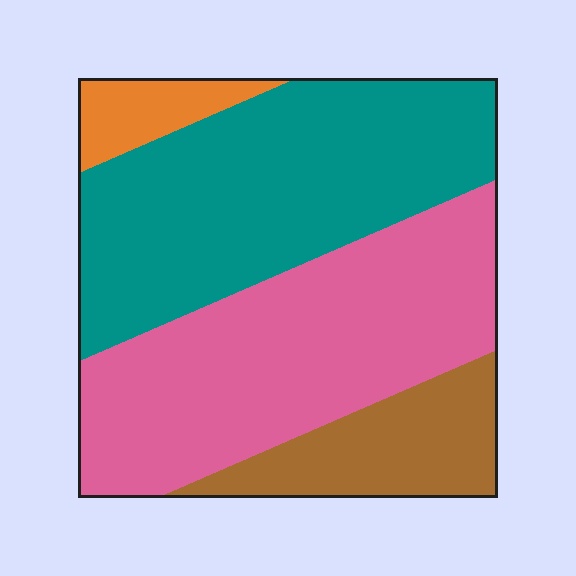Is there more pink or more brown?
Pink.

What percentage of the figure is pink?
Pink covers roughly 40% of the figure.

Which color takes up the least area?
Orange, at roughly 5%.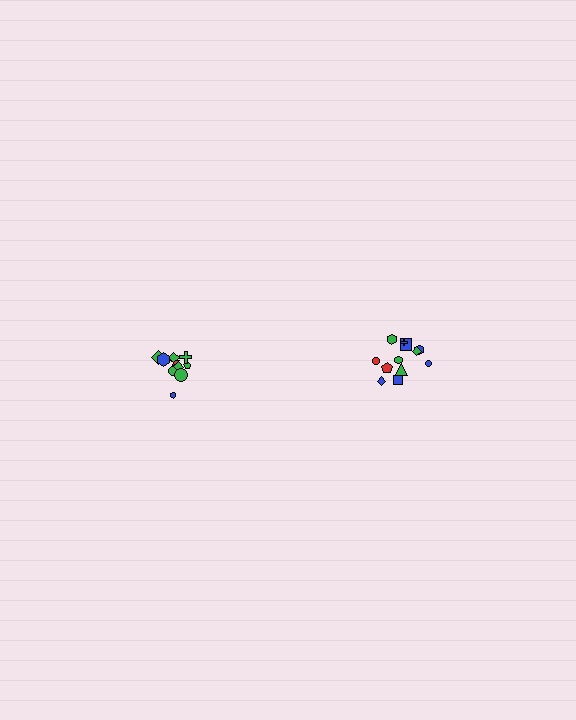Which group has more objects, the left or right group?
The right group.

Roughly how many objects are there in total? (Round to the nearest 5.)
Roughly 20 objects in total.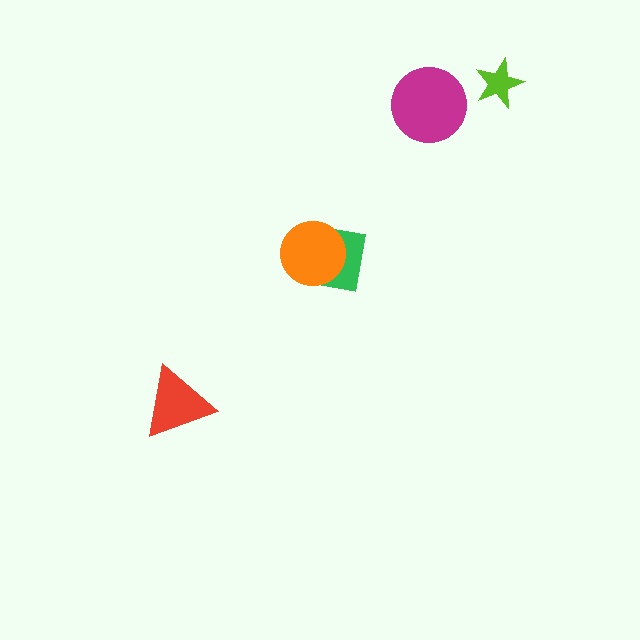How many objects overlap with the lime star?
0 objects overlap with the lime star.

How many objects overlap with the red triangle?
0 objects overlap with the red triangle.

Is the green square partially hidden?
Yes, it is partially covered by another shape.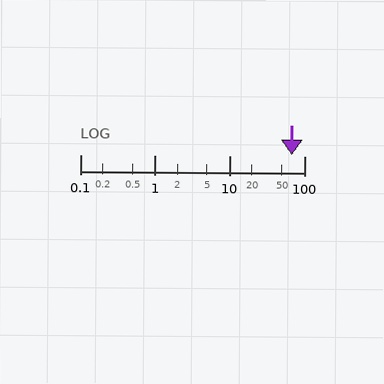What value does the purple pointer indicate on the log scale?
The pointer indicates approximately 68.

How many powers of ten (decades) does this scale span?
The scale spans 3 decades, from 0.1 to 100.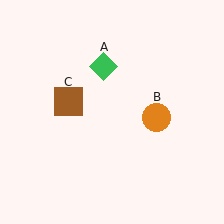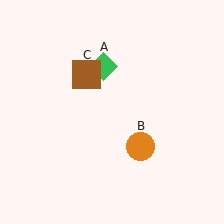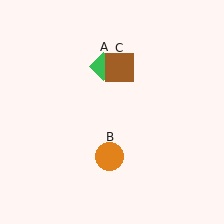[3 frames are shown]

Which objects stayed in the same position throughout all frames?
Green diamond (object A) remained stationary.